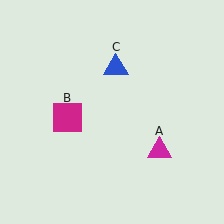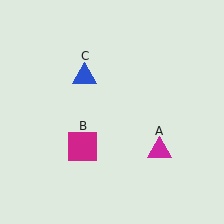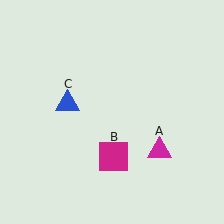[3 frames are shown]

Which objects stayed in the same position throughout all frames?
Magenta triangle (object A) remained stationary.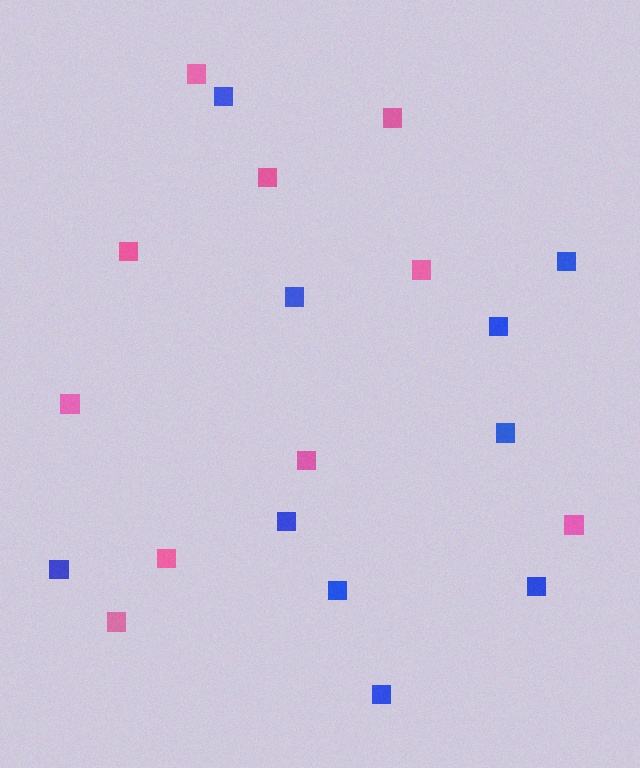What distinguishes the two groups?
There are 2 groups: one group of pink squares (10) and one group of blue squares (10).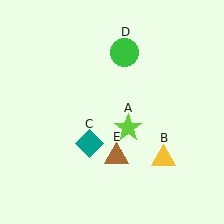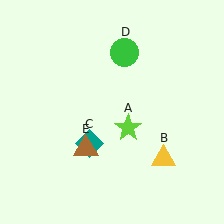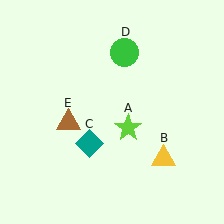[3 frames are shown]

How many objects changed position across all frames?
1 object changed position: brown triangle (object E).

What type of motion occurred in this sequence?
The brown triangle (object E) rotated clockwise around the center of the scene.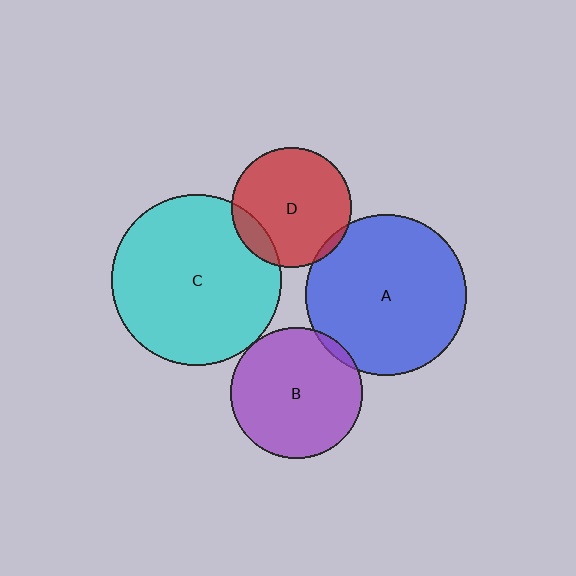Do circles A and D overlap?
Yes.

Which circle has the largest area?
Circle C (cyan).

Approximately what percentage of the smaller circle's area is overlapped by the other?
Approximately 5%.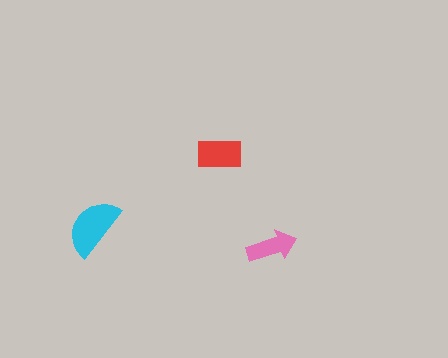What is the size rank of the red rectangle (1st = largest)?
2nd.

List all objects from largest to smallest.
The cyan semicircle, the red rectangle, the pink arrow.